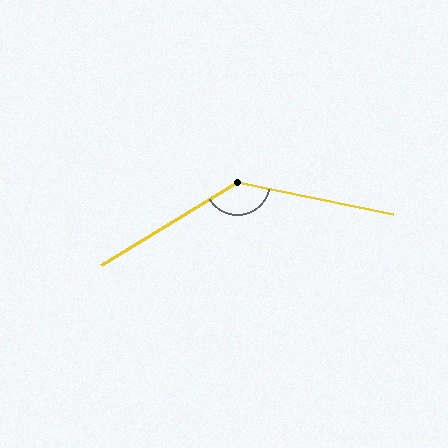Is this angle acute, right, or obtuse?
It is obtuse.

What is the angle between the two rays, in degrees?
Approximately 137 degrees.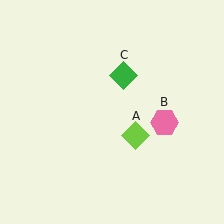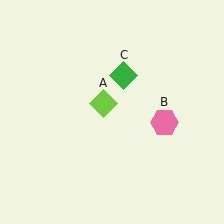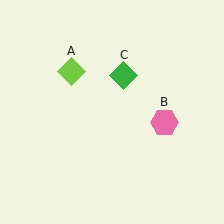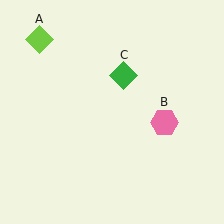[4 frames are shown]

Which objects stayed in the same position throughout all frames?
Pink hexagon (object B) and green diamond (object C) remained stationary.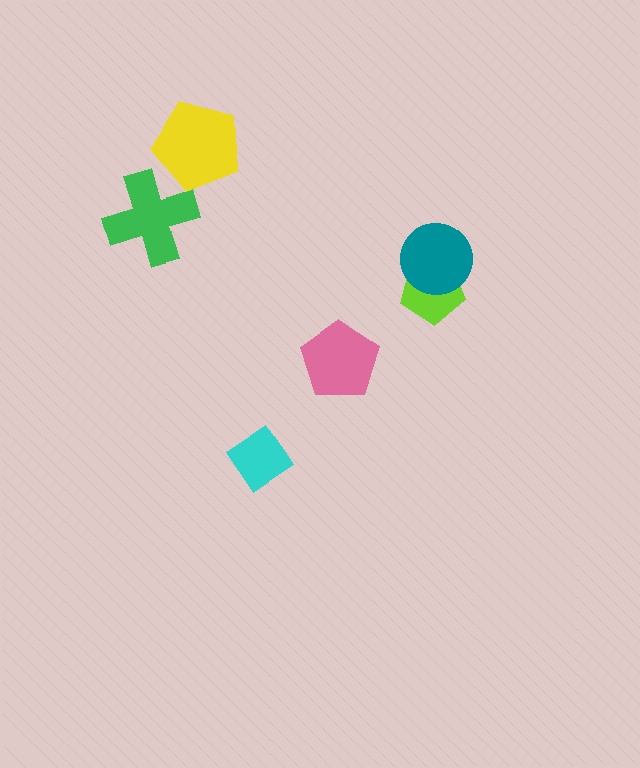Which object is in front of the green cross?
The yellow pentagon is in front of the green cross.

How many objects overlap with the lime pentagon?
1 object overlaps with the lime pentagon.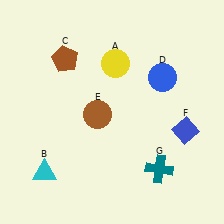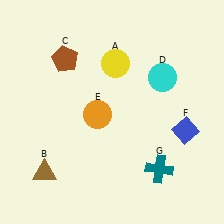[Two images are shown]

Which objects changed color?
B changed from cyan to brown. D changed from blue to cyan. E changed from brown to orange.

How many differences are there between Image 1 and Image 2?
There are 3 differences between the two images.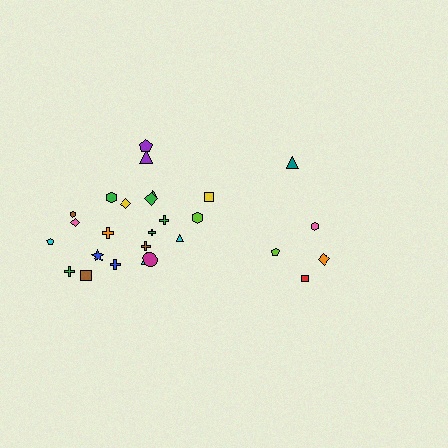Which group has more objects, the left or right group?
The left group.